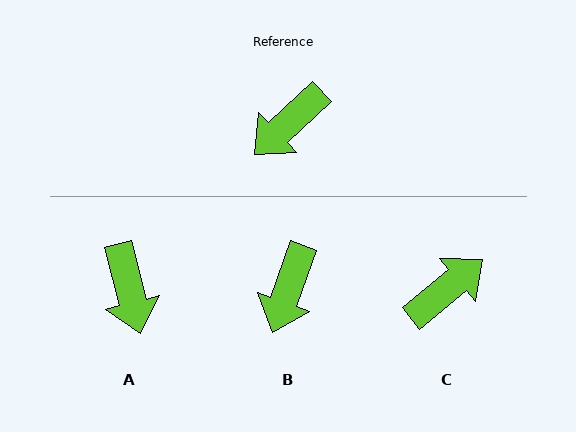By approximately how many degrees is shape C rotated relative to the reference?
Approximately 176 degrees counter-clockwise.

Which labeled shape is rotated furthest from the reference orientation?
C, about 176 degrees away.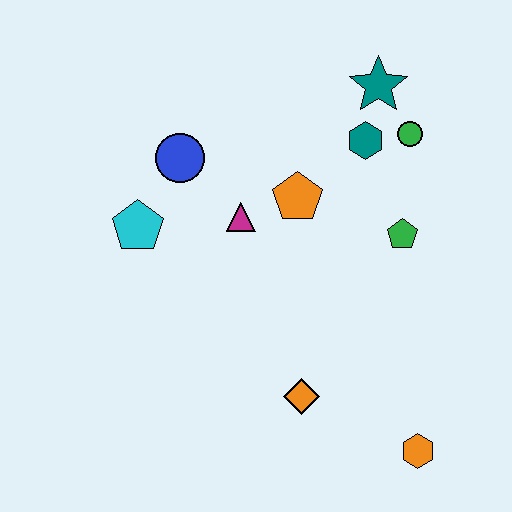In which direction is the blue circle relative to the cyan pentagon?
The blue circle is above the cyan pentagon.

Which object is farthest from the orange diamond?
The teal star is farthest from the orange diamond.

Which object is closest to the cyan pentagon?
The blue circle is closest to the cyan pentagon.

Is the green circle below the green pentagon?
No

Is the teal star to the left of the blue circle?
No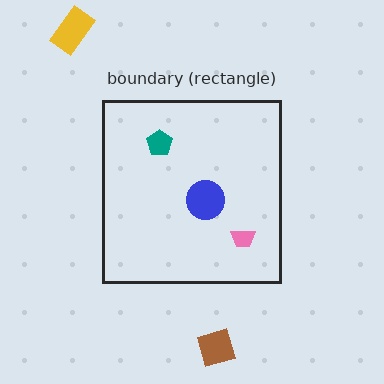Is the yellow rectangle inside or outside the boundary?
Outside.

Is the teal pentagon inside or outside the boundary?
Inside.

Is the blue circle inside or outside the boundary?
Inside.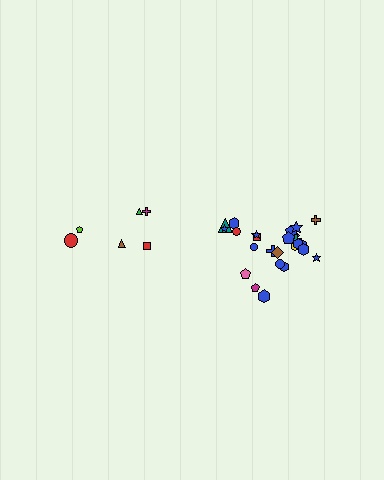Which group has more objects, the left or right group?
The right group.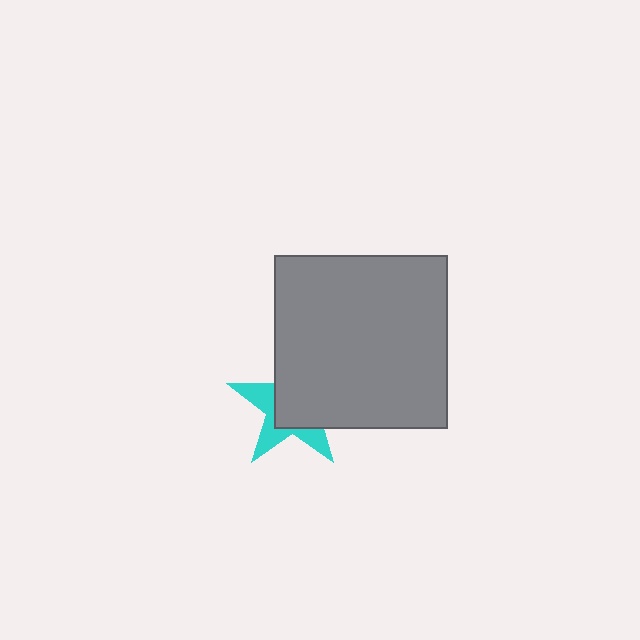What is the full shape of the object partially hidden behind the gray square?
The partially hidden object is a cyan star.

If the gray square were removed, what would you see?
You would see the complete cyan star.